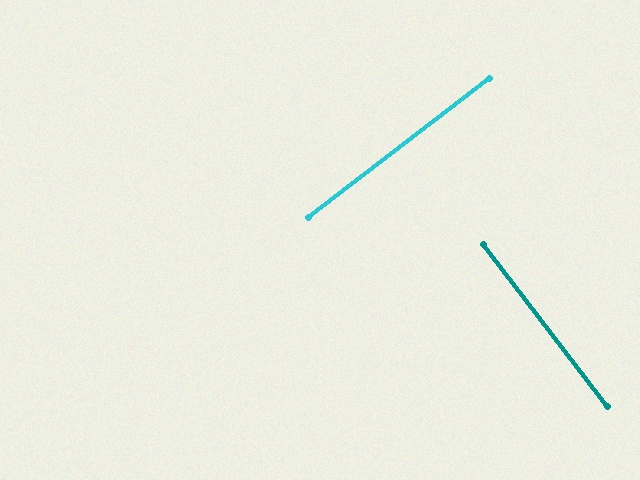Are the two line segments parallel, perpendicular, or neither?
Perpendicular — they meet at approximately 90°.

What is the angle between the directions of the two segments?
Approximately 90 degrees.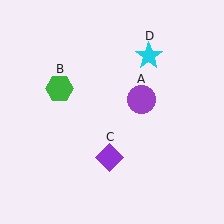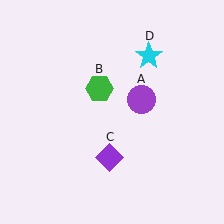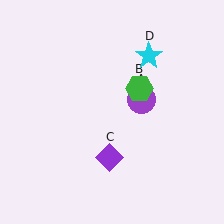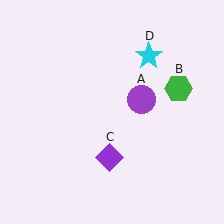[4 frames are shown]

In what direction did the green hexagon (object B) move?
The green hexagon (object B) moved right.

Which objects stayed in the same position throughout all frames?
Purple circle (object A) and purple diamond (object C) and cyan star (object D) remained stationary.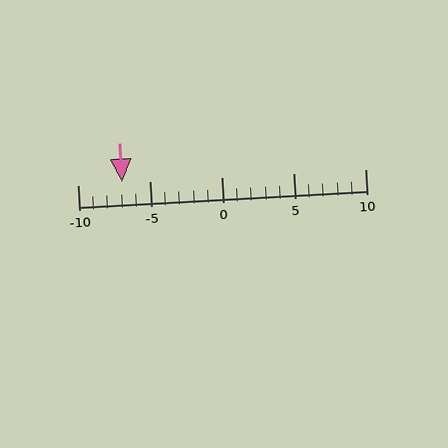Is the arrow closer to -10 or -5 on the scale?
The arrow is closer to -5.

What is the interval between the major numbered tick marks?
The major tick marks are spaced 5 units apart.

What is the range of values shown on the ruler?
The ruler shows values from -10 to 10.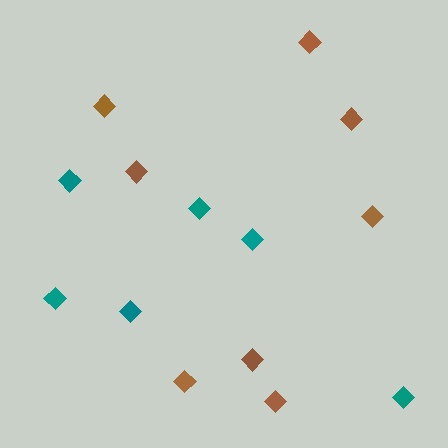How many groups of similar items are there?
There are 2 groups: one group of brown diamonds (8) and one group of teal diamonds (6).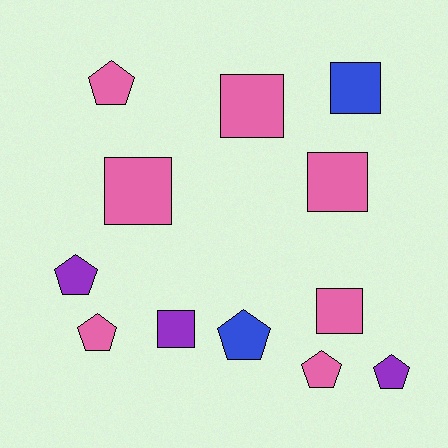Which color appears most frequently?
Pink, with 7 objects.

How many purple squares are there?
There is 1 purple square.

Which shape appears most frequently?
Pentagon, with 6 objects.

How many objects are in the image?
There are 12 objects.